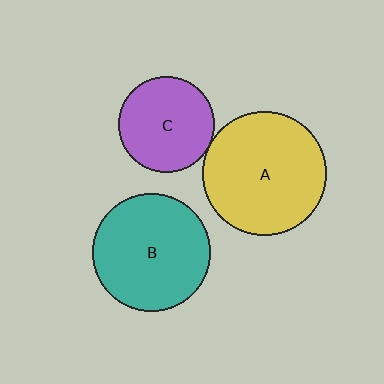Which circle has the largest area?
Circle A (yellow).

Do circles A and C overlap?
Yes.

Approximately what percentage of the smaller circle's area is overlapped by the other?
Approximately 5%.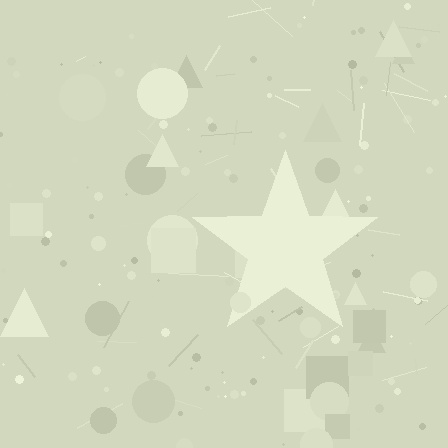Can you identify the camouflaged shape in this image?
The camouflaged shape is a star.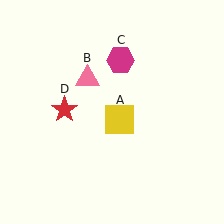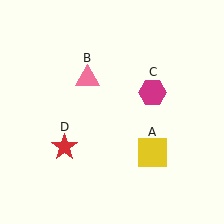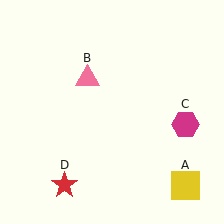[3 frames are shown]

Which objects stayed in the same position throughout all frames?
Pink triangle (object B) remained stationary.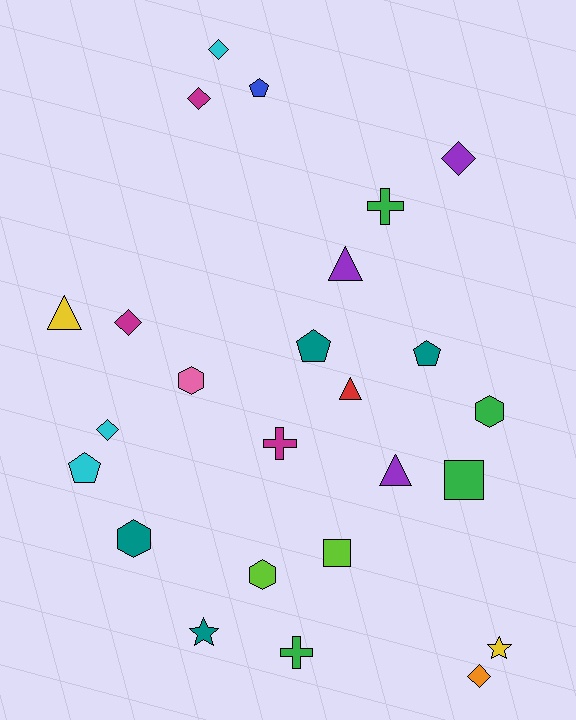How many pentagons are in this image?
There are 4 pentagons.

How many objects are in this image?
There are 25 objects.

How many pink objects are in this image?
There is 1 pink object.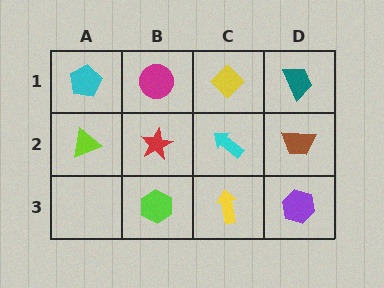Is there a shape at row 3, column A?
No, that cell is empty.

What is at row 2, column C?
A cyan arrow.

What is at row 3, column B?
A lime hexagon.